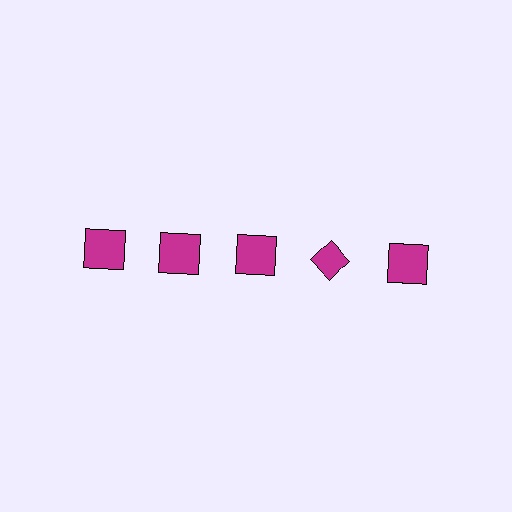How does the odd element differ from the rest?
It has a different shape: diamond instead of square.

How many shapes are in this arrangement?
There are 5 shapes arranged in a grid pattern.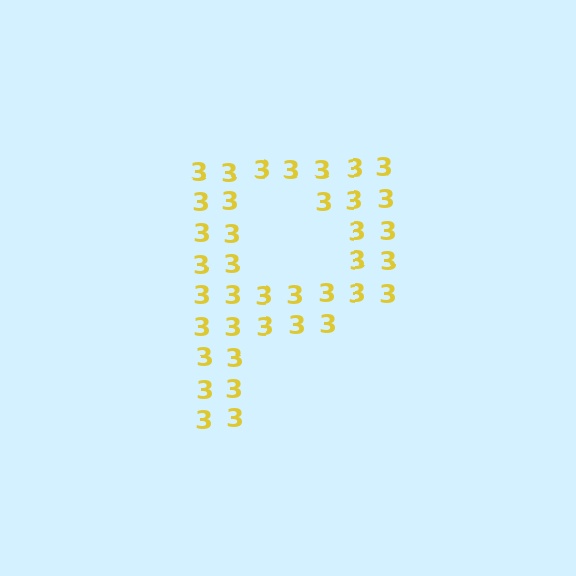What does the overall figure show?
The overall figure shows the letter P.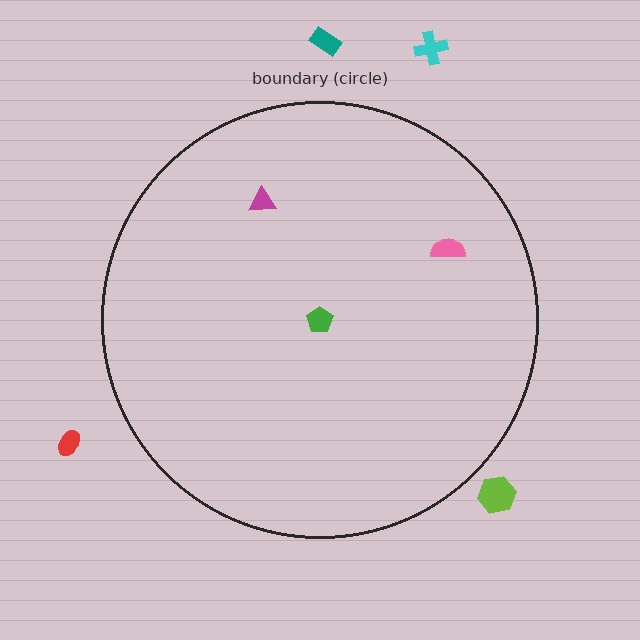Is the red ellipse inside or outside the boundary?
Outside.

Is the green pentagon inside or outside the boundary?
Inside.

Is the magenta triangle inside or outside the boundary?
Inside.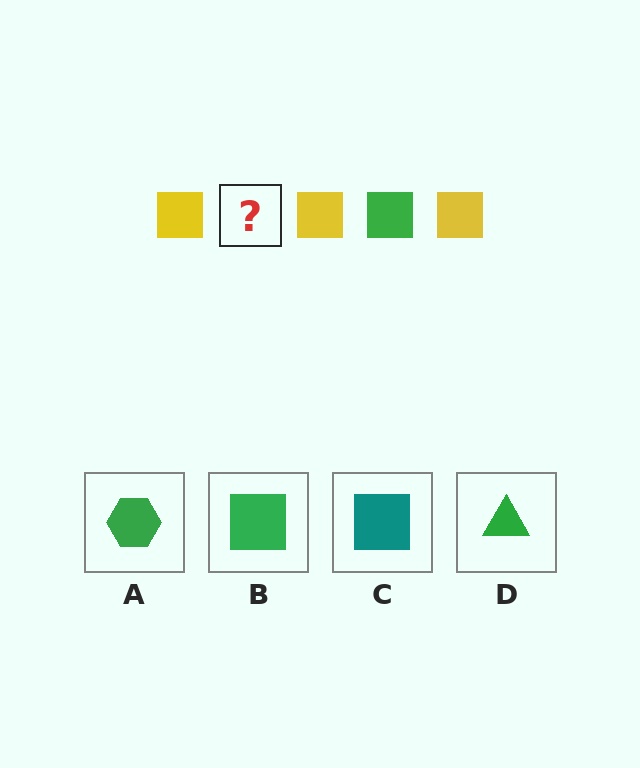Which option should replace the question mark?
Option B.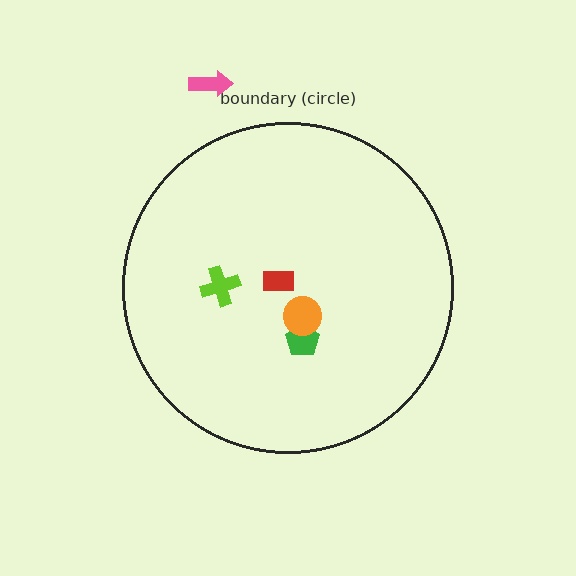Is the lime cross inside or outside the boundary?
Inside.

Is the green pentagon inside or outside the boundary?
Inside.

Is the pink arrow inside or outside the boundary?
Outside.